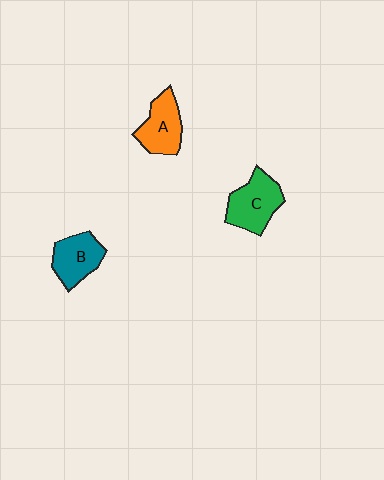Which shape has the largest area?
Shape C (green).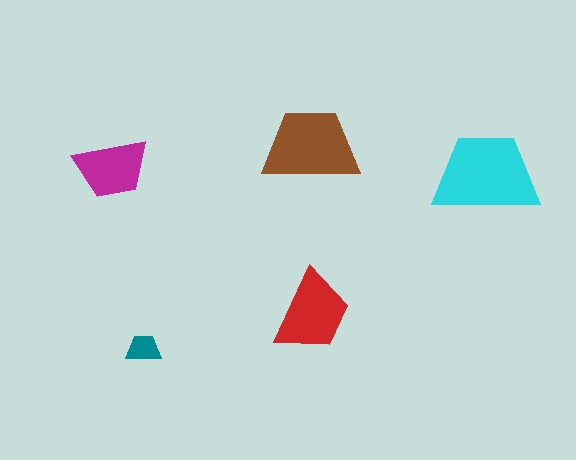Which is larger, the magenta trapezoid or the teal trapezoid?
The magenta one.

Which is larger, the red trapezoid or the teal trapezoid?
The red one.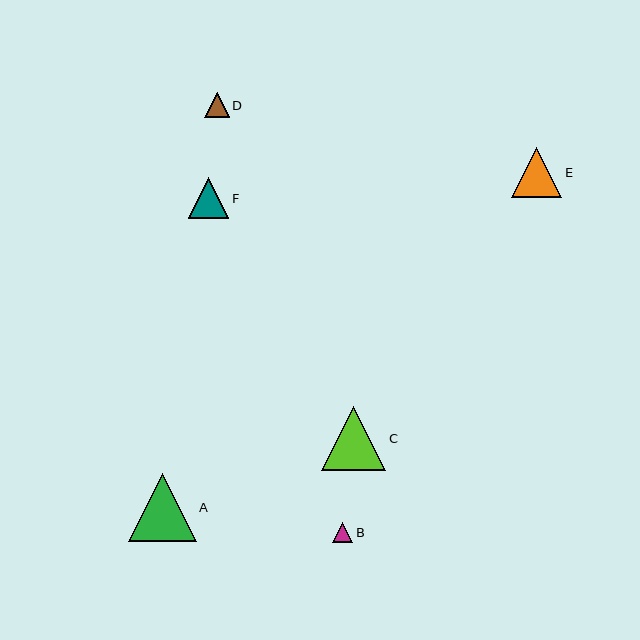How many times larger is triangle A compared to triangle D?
Triangle A is approximately 2.8 times the size of triangle D.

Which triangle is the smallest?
Triangle B is the smallest with a size of approximately 20 pixels.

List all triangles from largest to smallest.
From largest to smallest: A, C, E, F, D, B.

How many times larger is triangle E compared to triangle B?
Triangle E is approximately 2.5 times the size of triangle B.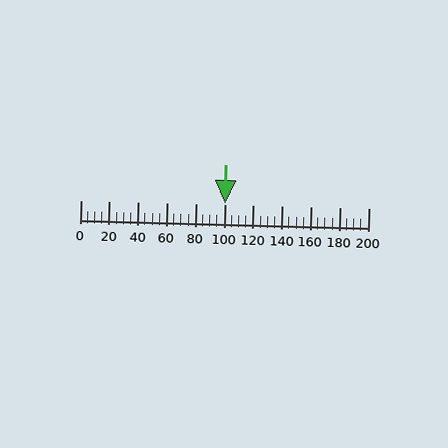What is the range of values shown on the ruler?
The ruler shows values from 0 to 200.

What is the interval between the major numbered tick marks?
The major tick marks are spaced 20 units apart.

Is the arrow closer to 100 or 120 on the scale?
The arrow is closer to 100.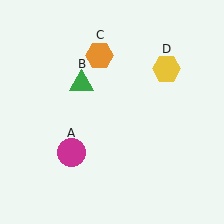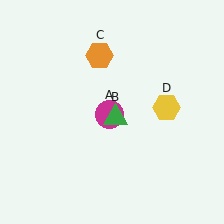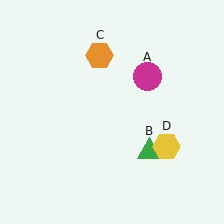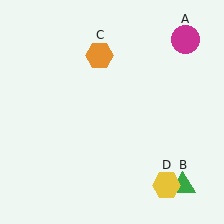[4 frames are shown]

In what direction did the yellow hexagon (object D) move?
The yellow hexagon (object D) moved down.